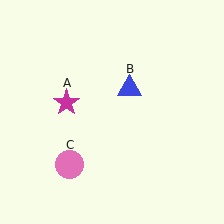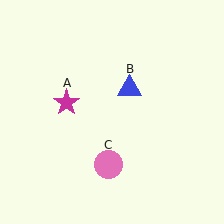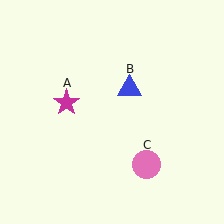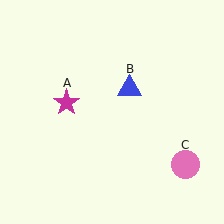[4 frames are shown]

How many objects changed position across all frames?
1 object changed position: pink circle (object C).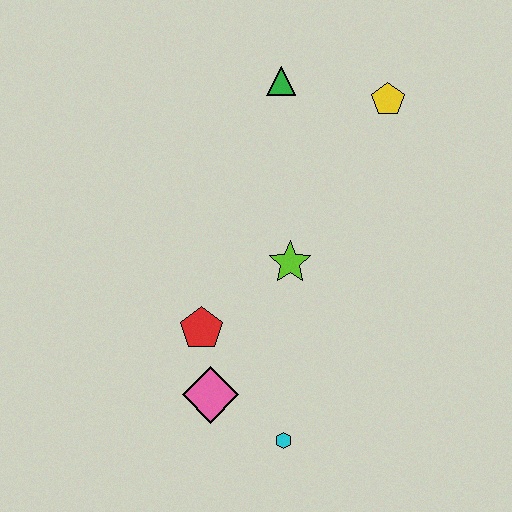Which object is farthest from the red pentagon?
The yellow pentagon is farthest from the red pentagon.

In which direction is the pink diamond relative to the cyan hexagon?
The pink diamond is to the left of the cyan hexagon.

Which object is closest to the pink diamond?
The red pentagon is closest to the pink diamond.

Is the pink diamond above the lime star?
No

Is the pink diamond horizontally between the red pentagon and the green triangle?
Yes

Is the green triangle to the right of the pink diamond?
Yes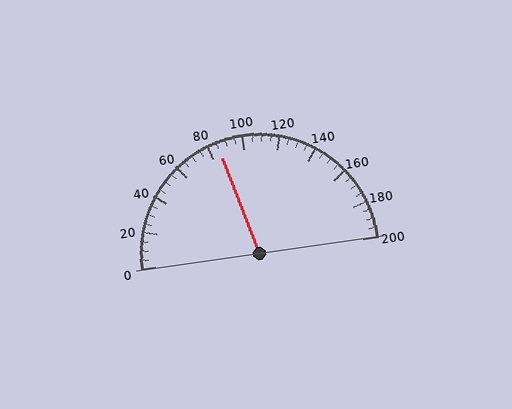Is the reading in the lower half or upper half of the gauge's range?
The reading is in the lower half of the range (0 to 200).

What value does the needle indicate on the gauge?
The needle indicates approximately 85.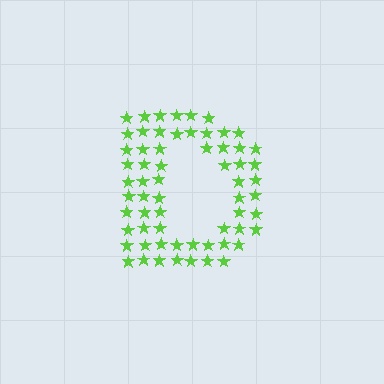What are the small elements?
The small elements are stars.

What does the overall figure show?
The overall figure shows the letter D.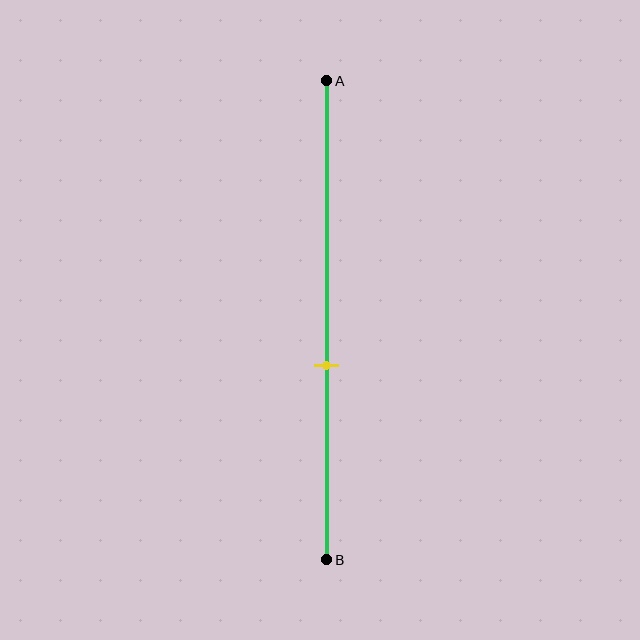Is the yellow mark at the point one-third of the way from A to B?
No, the mark is at about 60% from A, not at the 33% one-third point.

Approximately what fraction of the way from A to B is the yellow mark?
The yellow mark is approximately 60% of the way from A to B.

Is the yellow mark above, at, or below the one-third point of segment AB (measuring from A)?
The yellow mark is below the one-third point of segment AB.